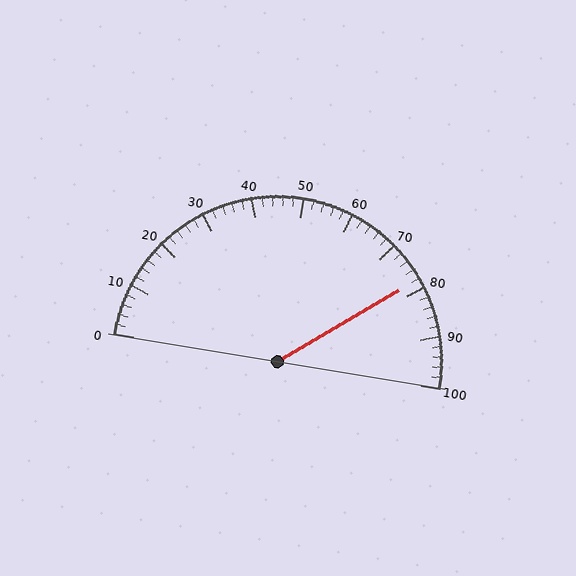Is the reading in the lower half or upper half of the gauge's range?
The reading is in the upper half of the range (0 to 100).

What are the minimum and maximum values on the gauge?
The gauge ranges from 0 to 100.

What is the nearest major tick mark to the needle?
The nearest major tick mark is 80.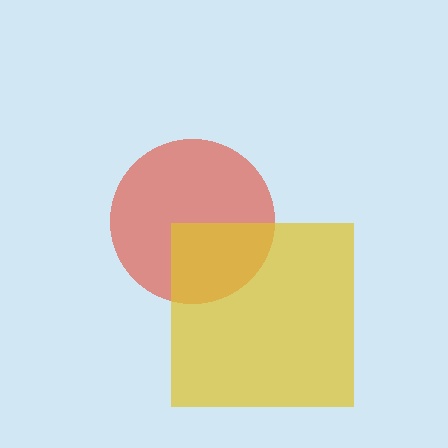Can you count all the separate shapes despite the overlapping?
Yes, there are 2 separate shapes.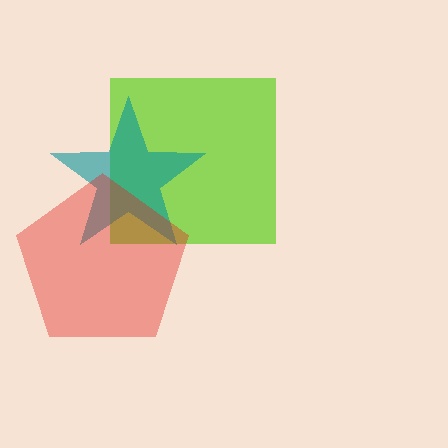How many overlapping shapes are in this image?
There are 3 overlapping shapes in the image.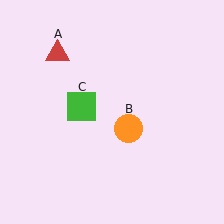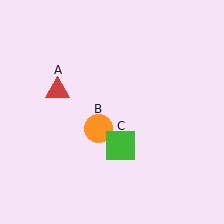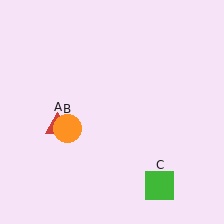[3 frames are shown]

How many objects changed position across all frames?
3 objects changed position: red triangle (object A), orange circle (object B), green square (object C).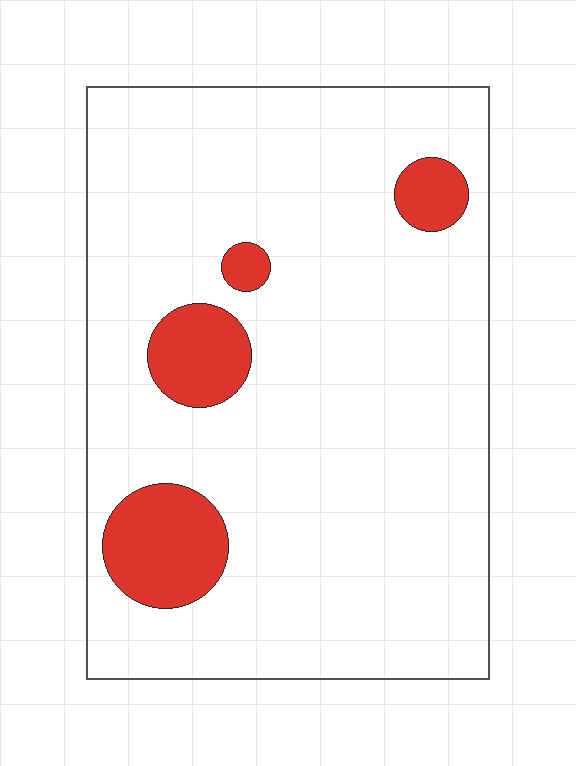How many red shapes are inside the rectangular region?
4.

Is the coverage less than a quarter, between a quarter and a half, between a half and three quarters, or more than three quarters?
Less than a quarter.